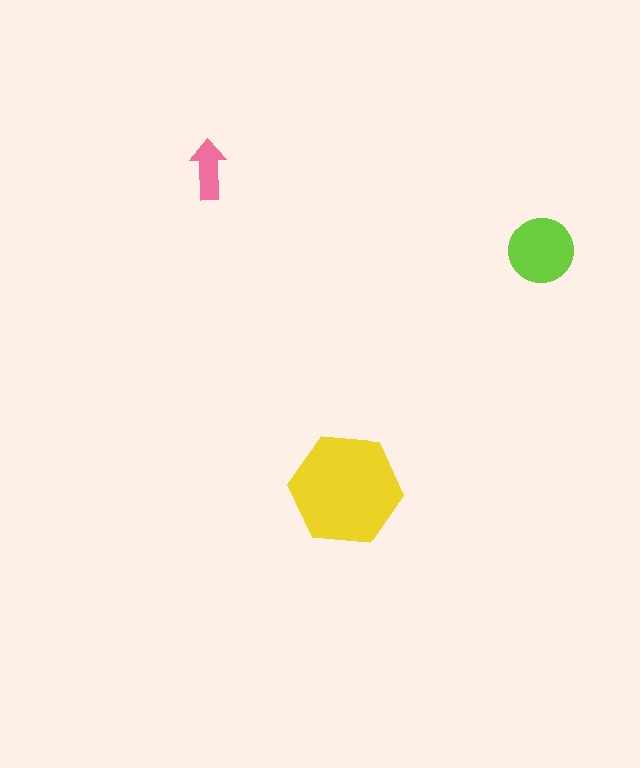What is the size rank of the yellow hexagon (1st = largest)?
1st.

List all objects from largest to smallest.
The yellow hexagon, the lime circle, the pink arrow.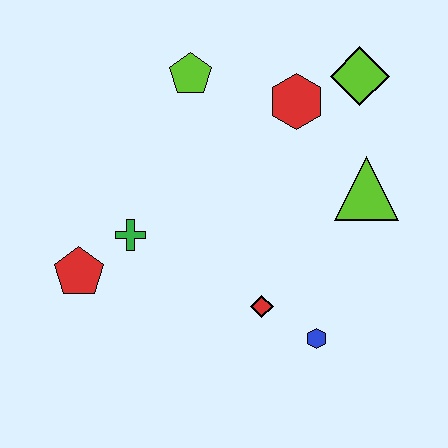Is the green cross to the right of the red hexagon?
No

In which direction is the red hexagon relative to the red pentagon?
The red hexagon is to the right of the red pentagon.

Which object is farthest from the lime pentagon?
The blue hexagon is farthest from the lime pentagon.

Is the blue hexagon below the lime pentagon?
Yes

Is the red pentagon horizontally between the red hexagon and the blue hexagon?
No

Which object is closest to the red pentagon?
The green cross is closest to the red pentagon.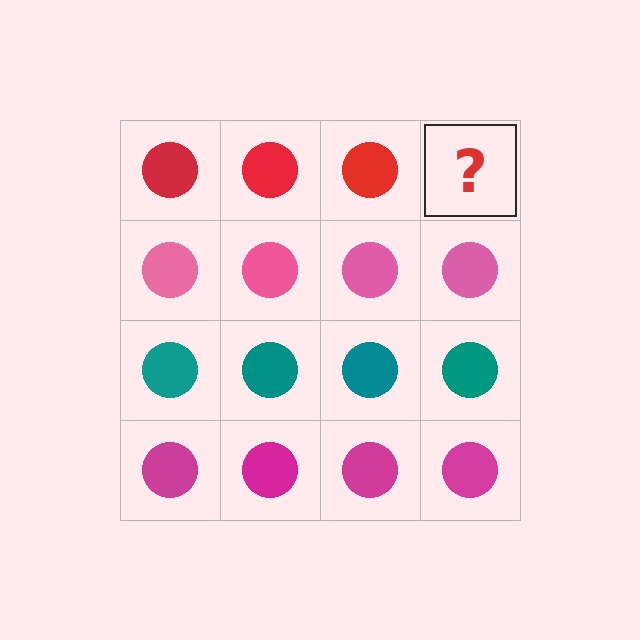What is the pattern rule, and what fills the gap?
The rule is that each row has a consistent color. The gap should be filled with a red circle.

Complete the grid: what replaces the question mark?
The question mark should be replaced with a red circle.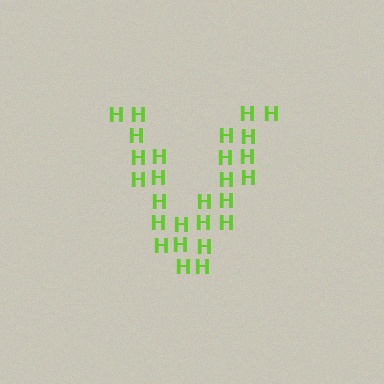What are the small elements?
The small elements are letter H's.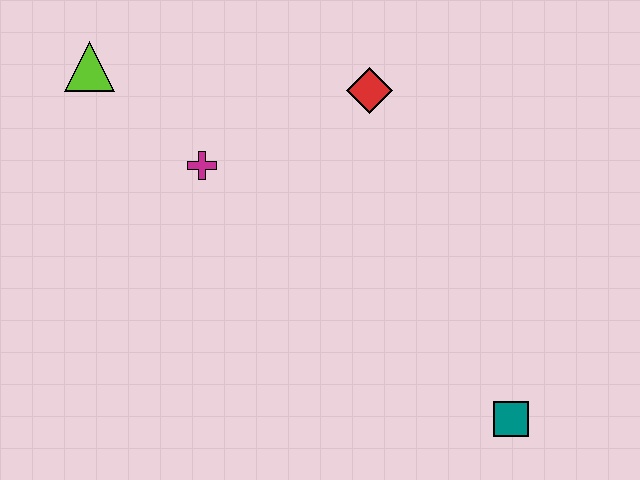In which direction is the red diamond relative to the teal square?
The red diamond is above the teal square.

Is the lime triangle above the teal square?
Yes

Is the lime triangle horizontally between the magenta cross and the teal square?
No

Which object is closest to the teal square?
The red diamond is closest to the teal square.